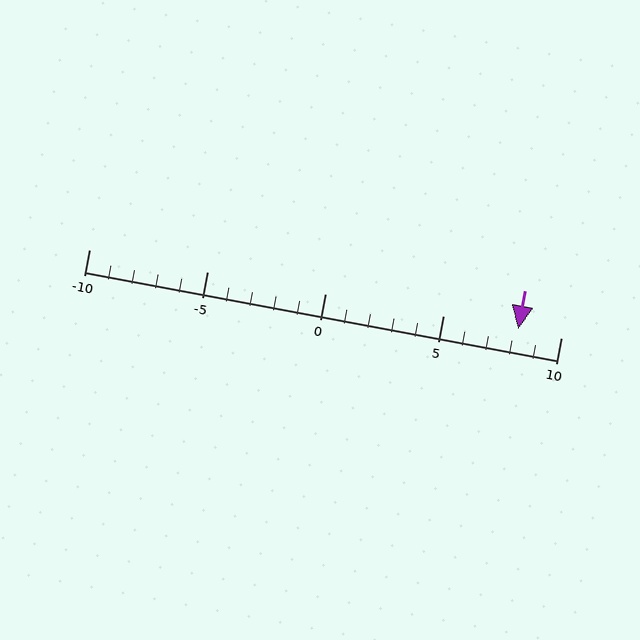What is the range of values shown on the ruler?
The ruler shows values from -10 to 10.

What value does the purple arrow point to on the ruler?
The purple arrow points to approximately 8.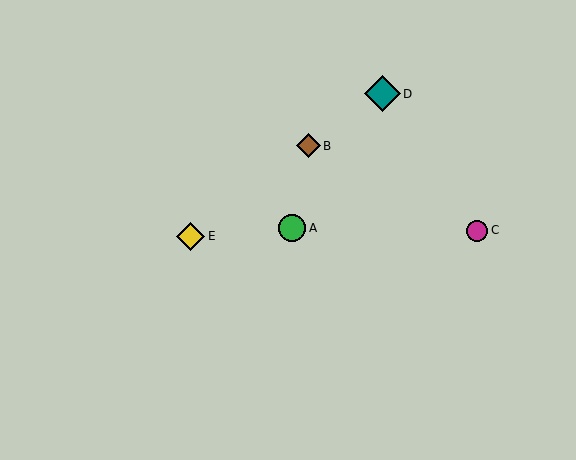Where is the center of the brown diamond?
The center of the brown diamond is at (309, 146).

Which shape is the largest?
The teal diamond (labeled D) is the largest.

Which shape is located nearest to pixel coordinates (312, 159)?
The brown diamond (labeled B) at (309, 146) is nearest to that location.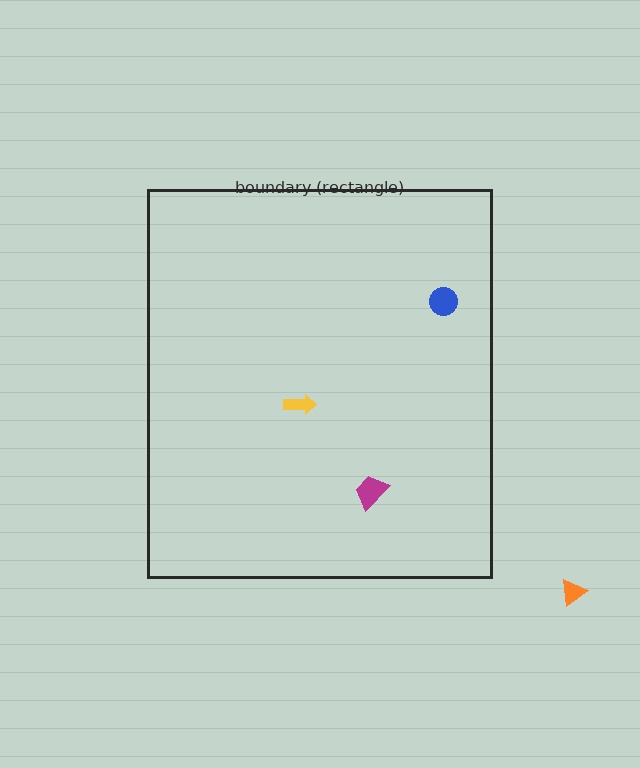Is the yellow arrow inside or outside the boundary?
Inside.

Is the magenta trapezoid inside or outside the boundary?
Inside.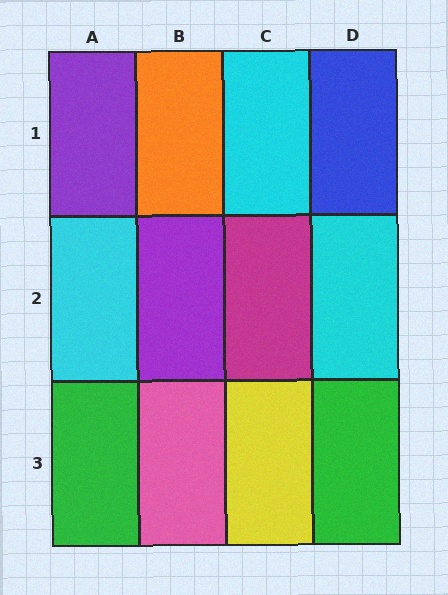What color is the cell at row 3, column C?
Yellow.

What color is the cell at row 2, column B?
Purple.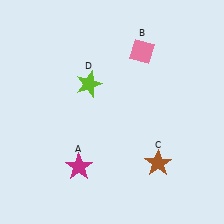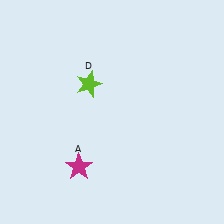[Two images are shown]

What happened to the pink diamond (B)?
The pink diamond (B) was removed in Image 2. It was in the top-right area of Image 1.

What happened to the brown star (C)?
The brown star (C) was removed in Image 2. It was in the bottom-right area of Image 1.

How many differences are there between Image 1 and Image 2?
There are 2 differences between the two images.